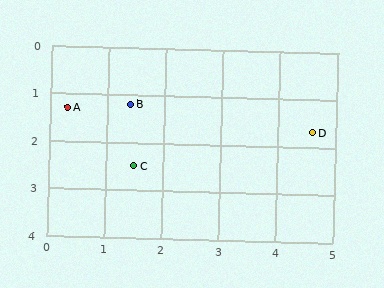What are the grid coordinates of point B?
Point B is at approximately (1.4, 1.2).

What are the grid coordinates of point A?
Point A is at approximately (0.3, 1.3).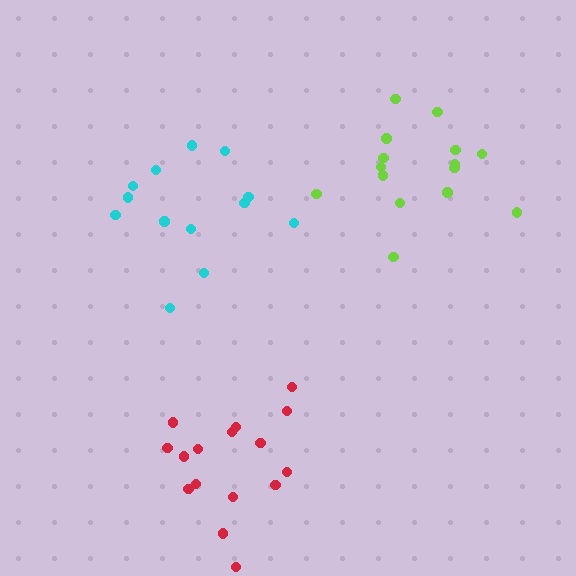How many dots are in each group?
Group 1: 13 dots, Group 2: 15 dots, Group 3: 16 dots (44 total).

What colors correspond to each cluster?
The clusters are colored: cyan, lime, red.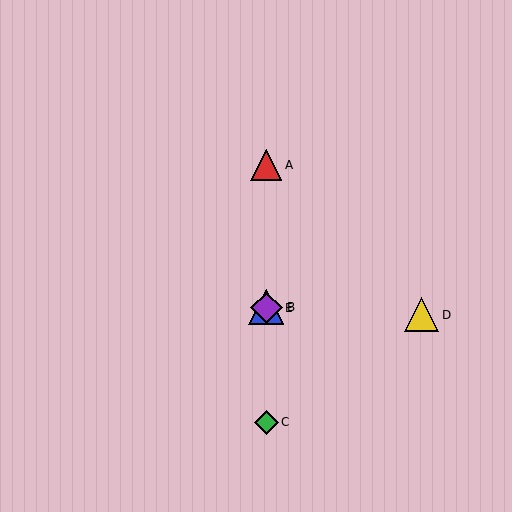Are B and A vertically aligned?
Yes, both are at x≈266.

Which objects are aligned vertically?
Objects A, B, C, E are aligned vertically.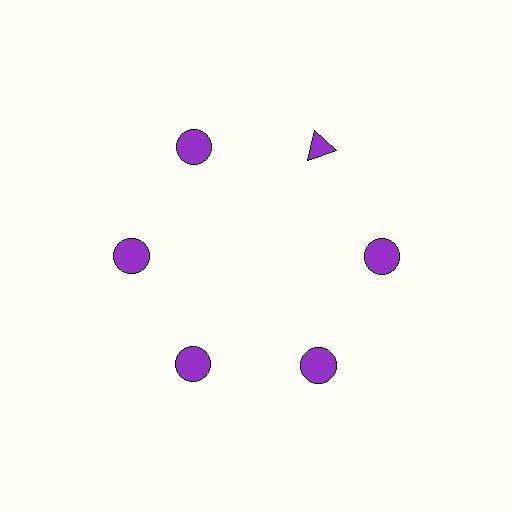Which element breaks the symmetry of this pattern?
The purple triangle at roughly the 1 o'clock position breaks the symmetry. All other shapes are purple circles.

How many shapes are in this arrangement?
There are 6 shapes arranged in a ring pattern.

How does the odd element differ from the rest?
It has a different shape: triangle instead of circle.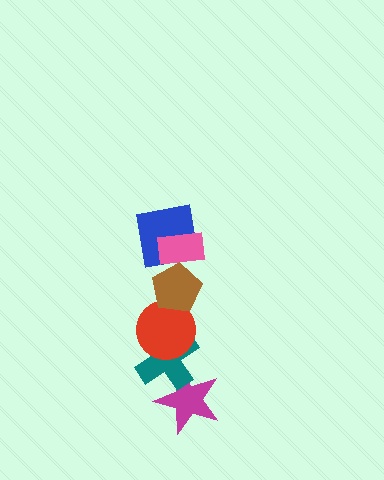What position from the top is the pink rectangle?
The pink rectangle is 1st from the top.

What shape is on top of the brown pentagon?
The blue square is on top of the brown pentagon.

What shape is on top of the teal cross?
The red circle is on top of the teal cross.